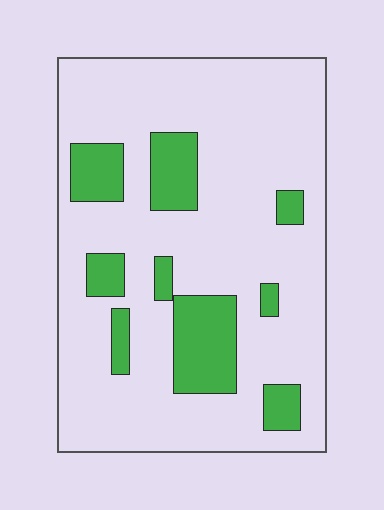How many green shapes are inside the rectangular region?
9.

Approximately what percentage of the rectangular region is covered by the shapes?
Approximately 20%.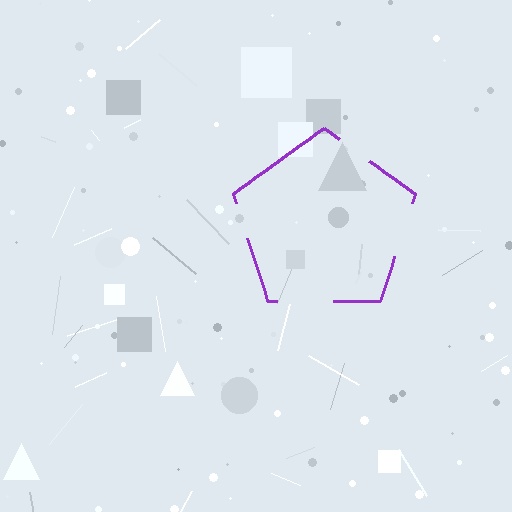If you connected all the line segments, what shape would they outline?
They would outline a pentagon.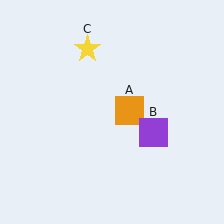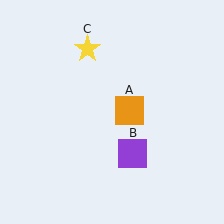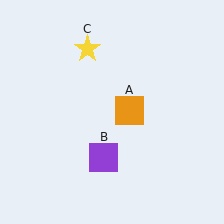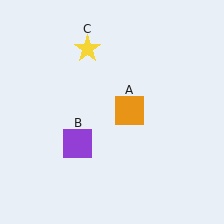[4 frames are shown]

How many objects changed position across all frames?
1 object changed position: purple square (object B).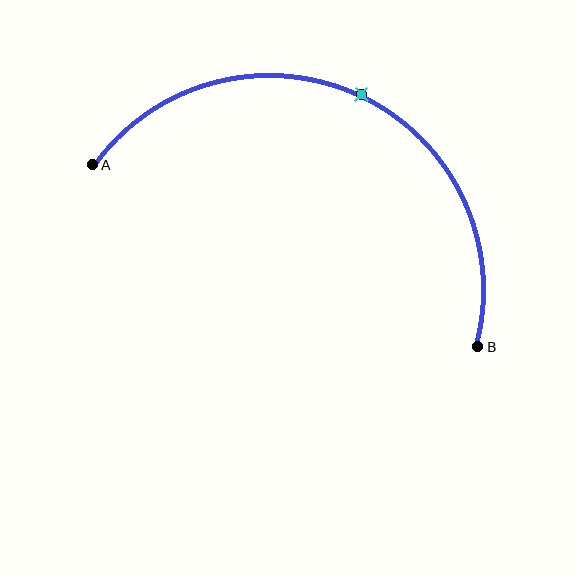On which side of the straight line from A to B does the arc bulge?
The arc bulges above the straight line connecting A and B.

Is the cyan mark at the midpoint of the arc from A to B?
Yes. The cyan mark lies on the arc at equal arc-length from both A and B — it is the arc midpoint.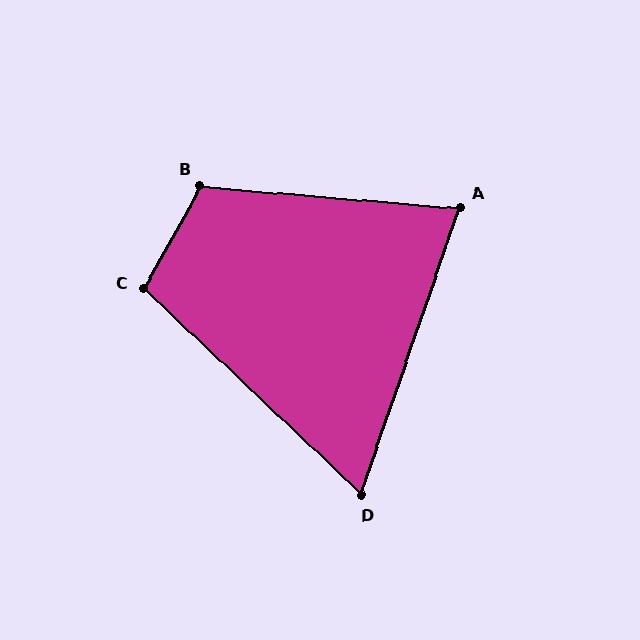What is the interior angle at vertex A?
Approximately 76 degrees (acute).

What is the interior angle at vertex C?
Approximately 104 degrees (obtuse).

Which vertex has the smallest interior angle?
D, at approximately 66 degrees.